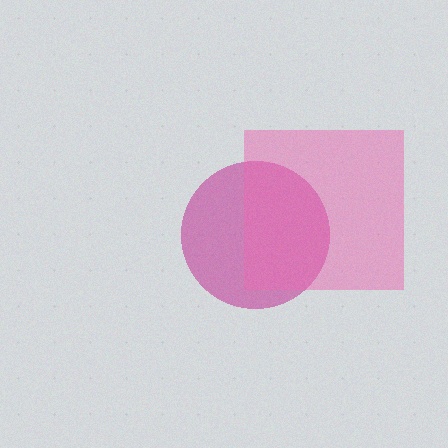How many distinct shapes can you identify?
There are 2 distinct shapes: a magenta circle, a pink square.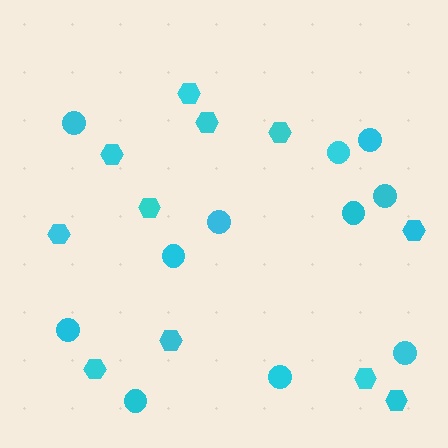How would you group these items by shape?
There are 2 groups: one group of hexagons (11) and one group of circles (11).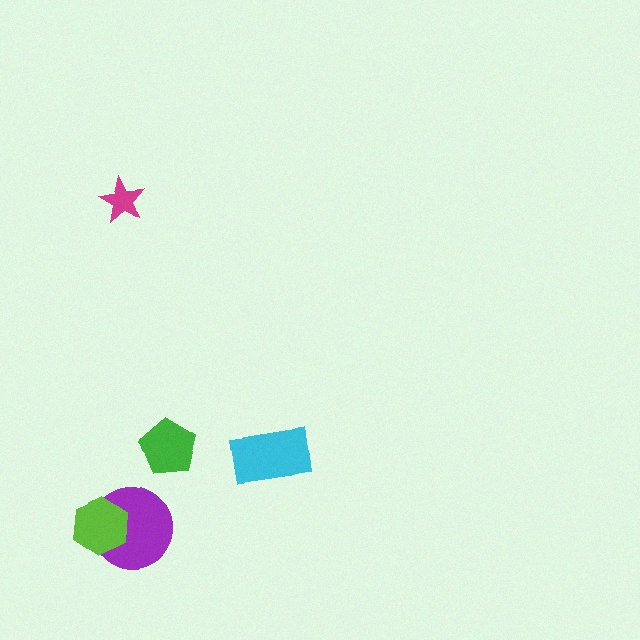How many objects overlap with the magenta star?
0 objects overlap with the magenta star.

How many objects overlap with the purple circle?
1 object overlaps with the purple circle.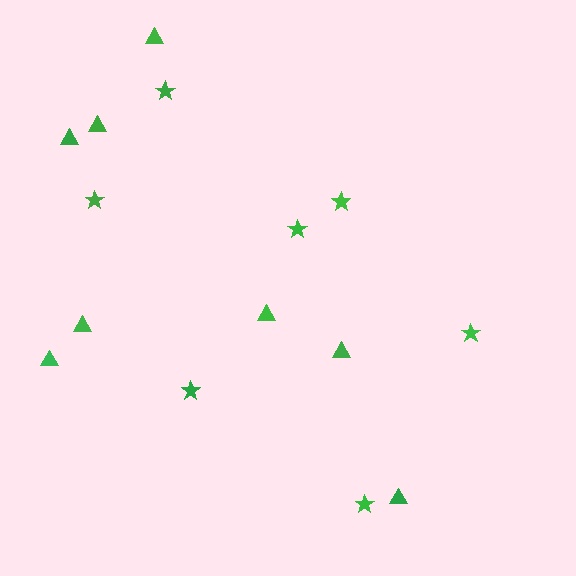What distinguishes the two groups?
There are 2 groups: one group of triangles (8) and one group of stars (7).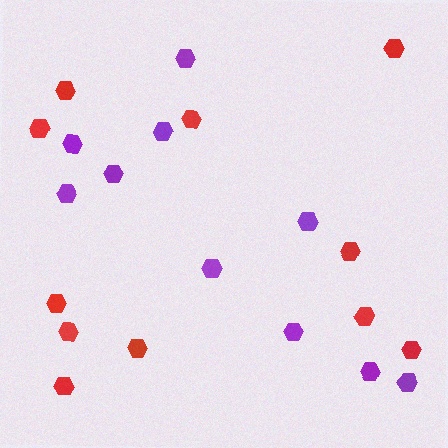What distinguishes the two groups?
There are 2 groups: one group of red hexagons (11) and one group of purple hexagons (10).